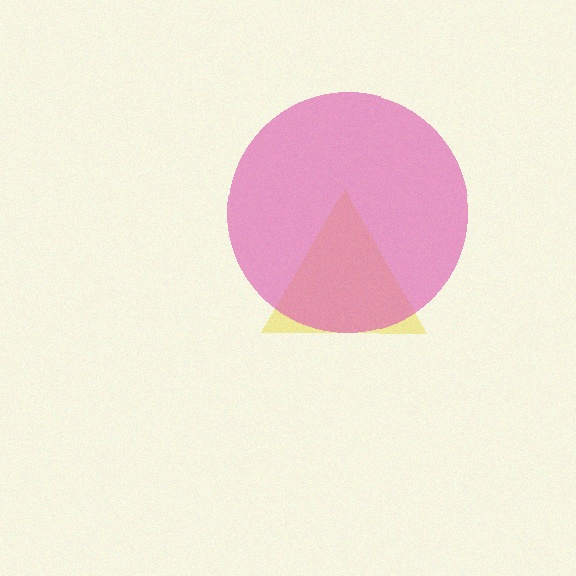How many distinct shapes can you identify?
There are 2 distinct shapes: a yellow triangle, a pink circle.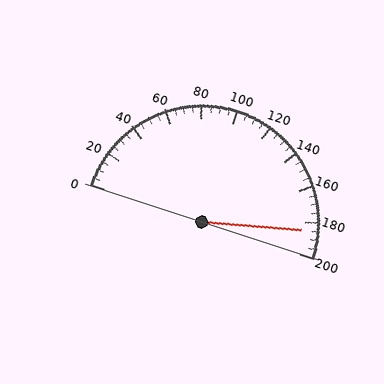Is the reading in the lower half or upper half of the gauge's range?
The reading is in the upper half of the range (0 to 200).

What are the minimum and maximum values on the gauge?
The gauge ranges from 0 to 200.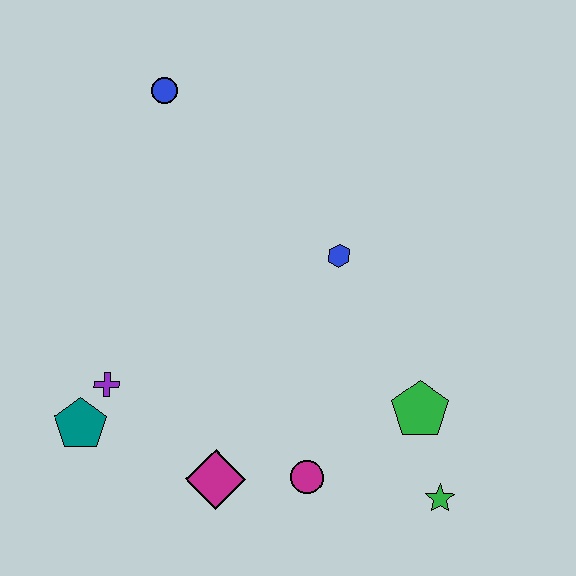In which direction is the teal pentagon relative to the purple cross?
The teal pentagon is below the purple cross.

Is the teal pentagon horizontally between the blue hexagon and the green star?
No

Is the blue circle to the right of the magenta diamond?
No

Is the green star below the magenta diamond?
Yes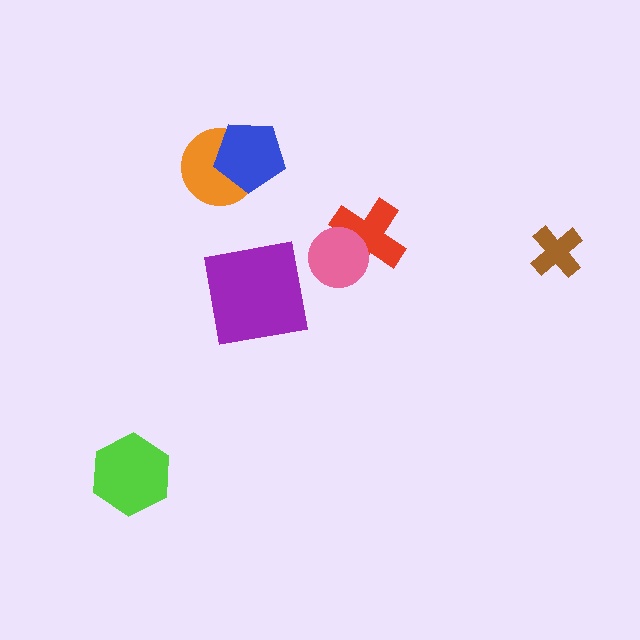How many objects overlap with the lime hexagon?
0 objects overlap with the lime hexagon.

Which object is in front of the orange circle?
The blue pentagon is in front of the orange circle.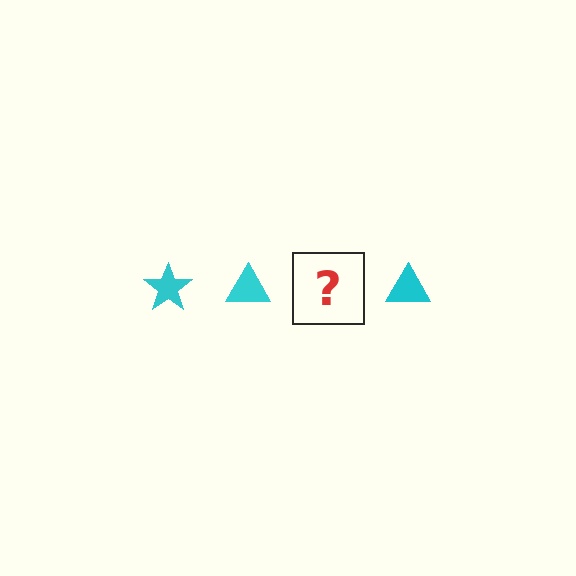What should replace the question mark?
The question mark should be replaced with a cyan star.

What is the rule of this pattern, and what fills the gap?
The rule is that the pattern cycles through star, triangle shapes in cyan. The gap should be filled with a cyan star.